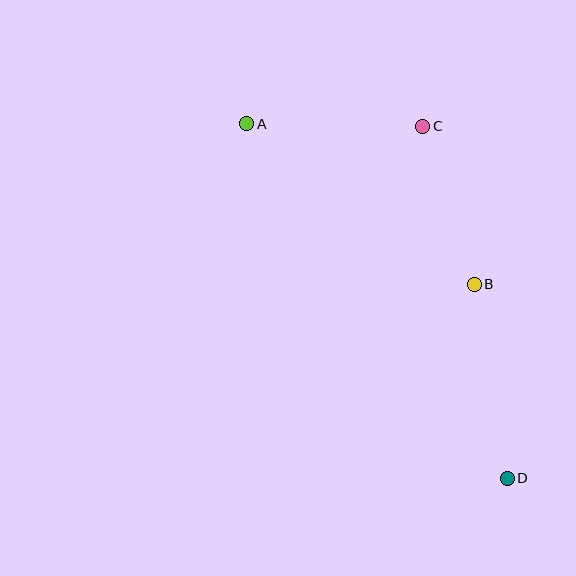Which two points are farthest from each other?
Points A and D are farthest from each other.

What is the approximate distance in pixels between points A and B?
The distance between A and B is approximately 278 pixels.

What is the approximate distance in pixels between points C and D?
The distance between C and D is approximately 362 pixels.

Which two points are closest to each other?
Points B and C are closest to each other.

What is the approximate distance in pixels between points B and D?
The distance between B and D is approximately 197 pixels.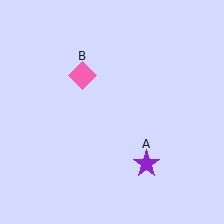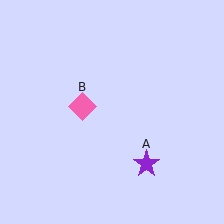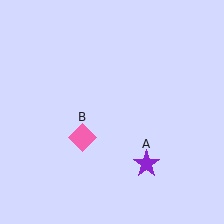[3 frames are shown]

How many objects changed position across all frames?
1 object changed position: pink diamond (object B).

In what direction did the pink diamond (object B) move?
The pink diamond (object B) moved down.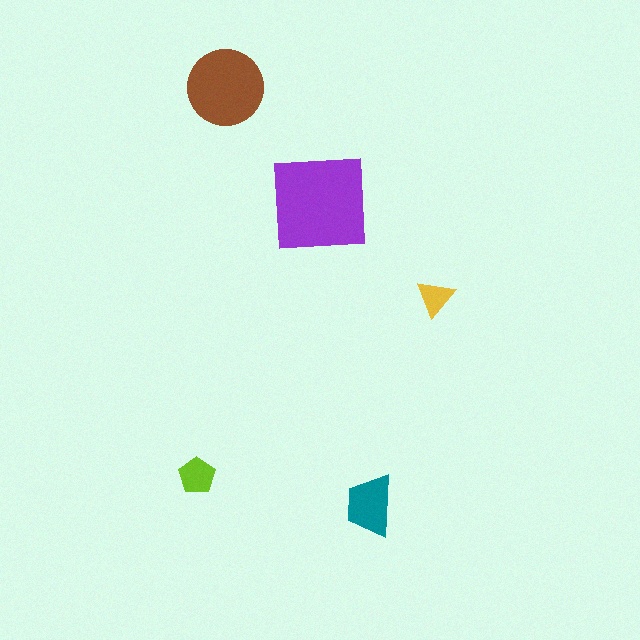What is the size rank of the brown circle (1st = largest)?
2nd.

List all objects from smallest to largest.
The yellow triangle, the lime pentagon, the teal trapezoid, the brown circle, the purple square.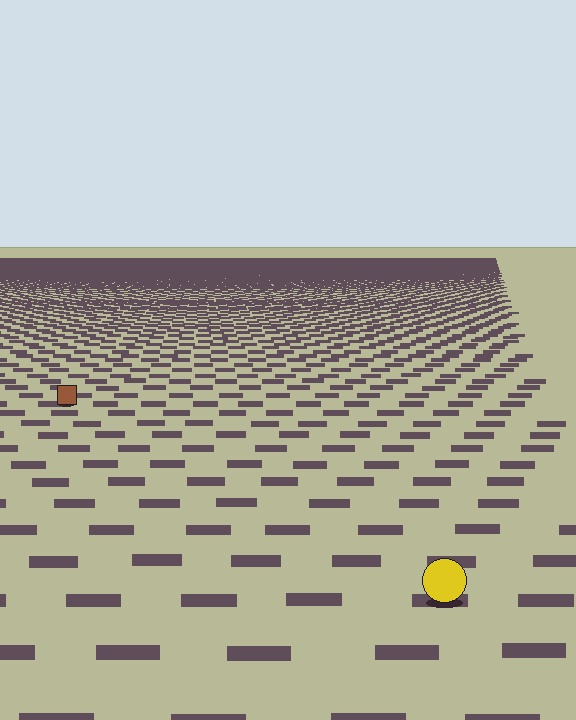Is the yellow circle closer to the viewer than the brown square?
Yes. The yellow circle is closer — you can tell from the texture gradient: the ground texture is coarser near it.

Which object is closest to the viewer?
The yellow circle is closest. The texture marks near it are larger and more spread out.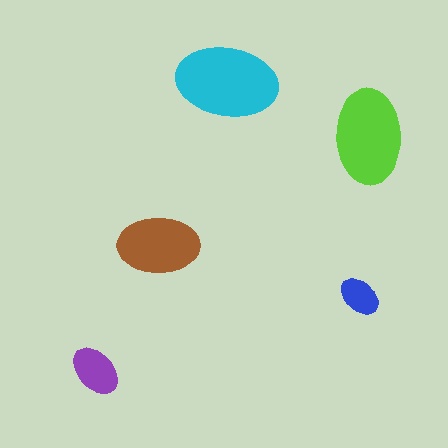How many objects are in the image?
There are 5 objects in the image.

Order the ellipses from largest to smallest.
the cyan one, the lime one, the brown one, the purple one, the blue one.